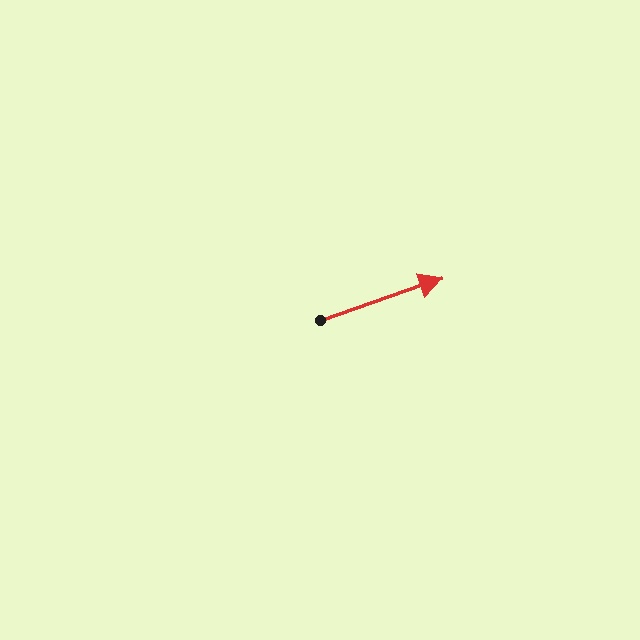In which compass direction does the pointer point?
East.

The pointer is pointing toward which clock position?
Roughly 2 o'clock.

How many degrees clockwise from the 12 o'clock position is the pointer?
Approximately 71 degrees.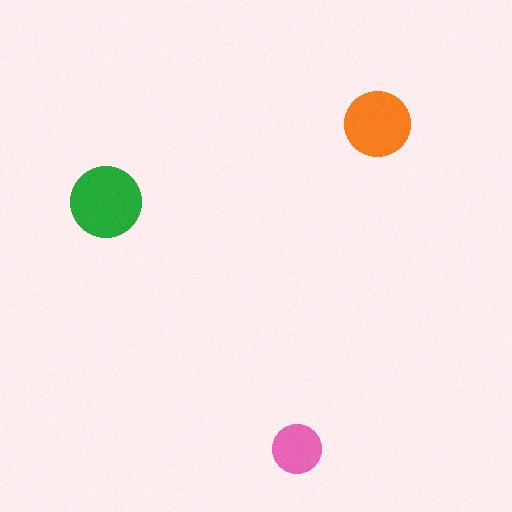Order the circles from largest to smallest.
the green one, the orange one, the pink one.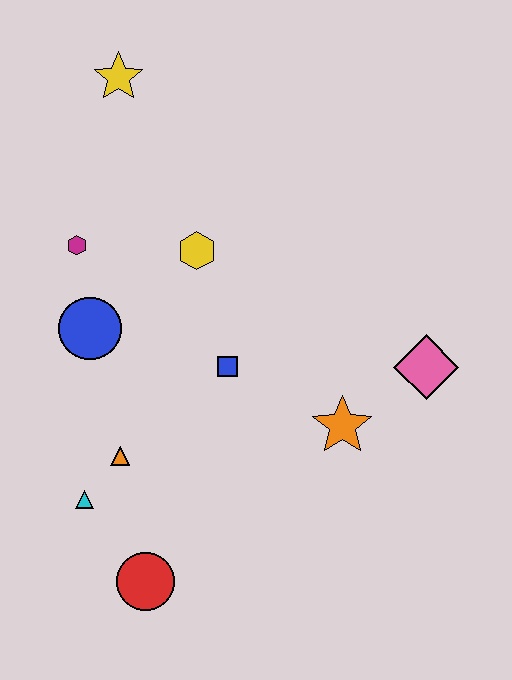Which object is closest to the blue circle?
The magenta hexagon is closest to the blue circle.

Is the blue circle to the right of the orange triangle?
No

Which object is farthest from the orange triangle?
The yellow star is farthest from the orange triangle.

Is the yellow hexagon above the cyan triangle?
Yes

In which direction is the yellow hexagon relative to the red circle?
The yellow hexagon is above the red circle.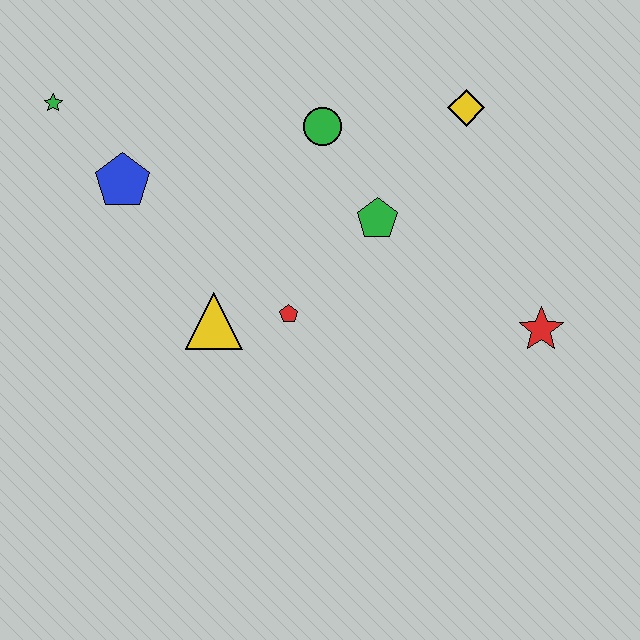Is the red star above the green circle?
No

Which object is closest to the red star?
The green pentagon is closest to the red star.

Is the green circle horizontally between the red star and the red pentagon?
Yes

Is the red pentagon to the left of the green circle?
Yes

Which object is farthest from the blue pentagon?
The red star is farthest from the blue pentagon.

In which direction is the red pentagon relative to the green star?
The red pentagon is to the right of the green star.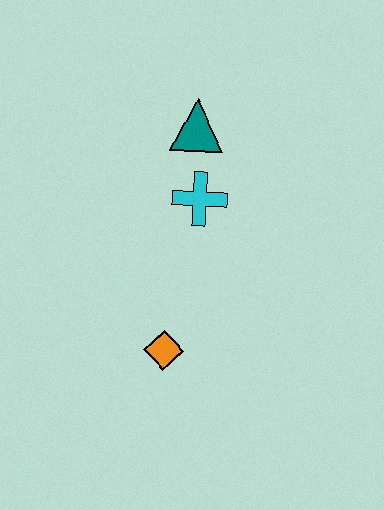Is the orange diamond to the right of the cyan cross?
No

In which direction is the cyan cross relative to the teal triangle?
The cyan cross is below the teal triangle.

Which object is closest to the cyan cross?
The teal triangle is closest to the cyan cross.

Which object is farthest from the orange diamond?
The teal triangle is farthest from the orange diamond.